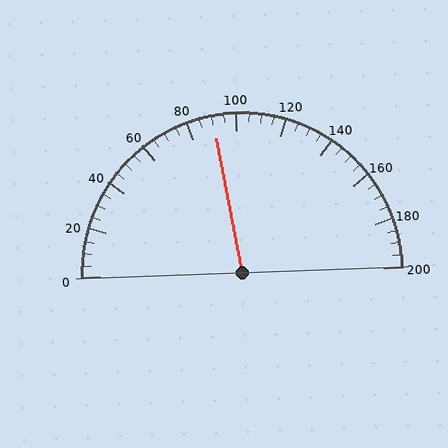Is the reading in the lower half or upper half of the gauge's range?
The reading is in the lower half of the range (0 to 200).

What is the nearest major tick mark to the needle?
The nearest major tick mark is 80.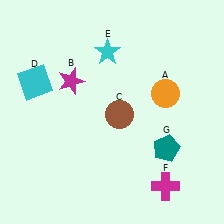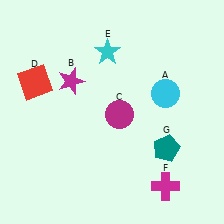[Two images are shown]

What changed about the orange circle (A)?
In Image 1, A is orange. In Image 2, it changed to cyan.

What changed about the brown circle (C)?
In Image 1, C is brown. In Image 2, it changed to magenta.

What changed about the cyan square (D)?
In Image 1, D is cyan. In Image 2, it changed to red.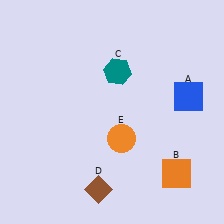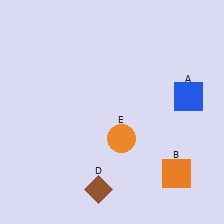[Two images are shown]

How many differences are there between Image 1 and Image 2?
There is 1 difference between the two images.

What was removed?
The teal hexagon (C) was removed in Image 2.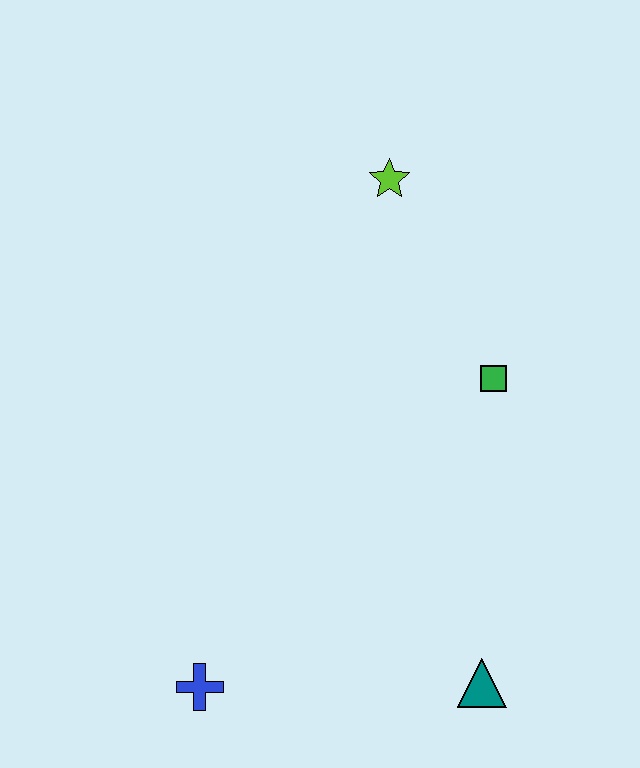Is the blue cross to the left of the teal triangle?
Yes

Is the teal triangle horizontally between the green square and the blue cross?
Yes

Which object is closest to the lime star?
The green square is closest to the lime star.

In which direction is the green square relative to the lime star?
The green square is below the lime star.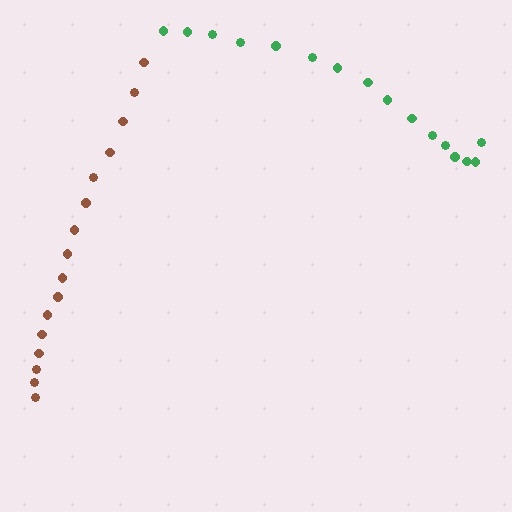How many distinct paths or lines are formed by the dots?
There are 2 distinct paths.